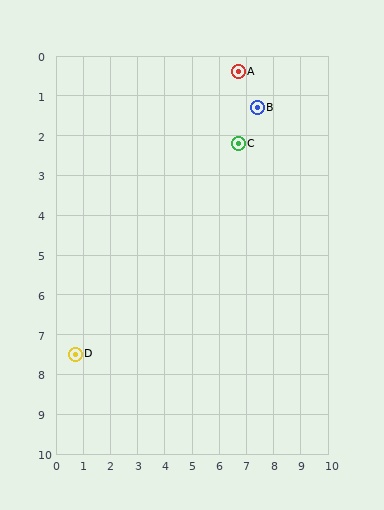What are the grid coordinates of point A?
Point A is at approximately (6.7, 0.4).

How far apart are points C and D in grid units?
Points C and D are about 8.0 grid units apart.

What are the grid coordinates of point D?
Point D is at approximately (0.7, 7.5).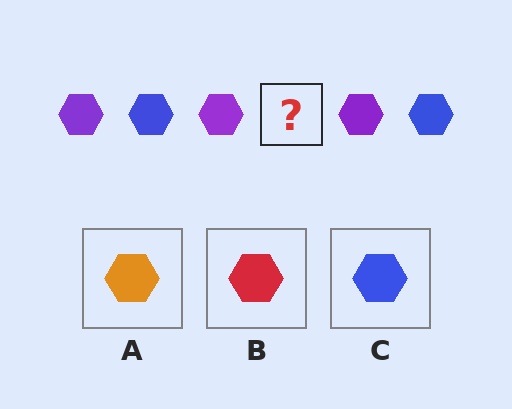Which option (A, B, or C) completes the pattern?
C.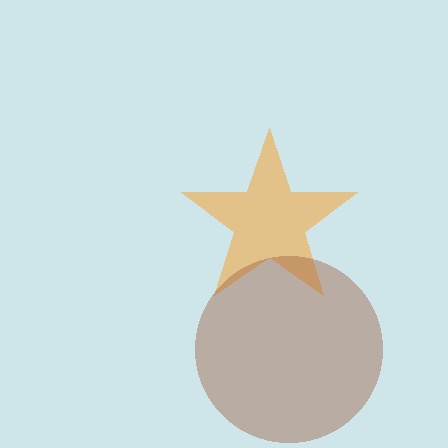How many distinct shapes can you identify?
There are 2 distinct shapes: an orange star, a brown circle.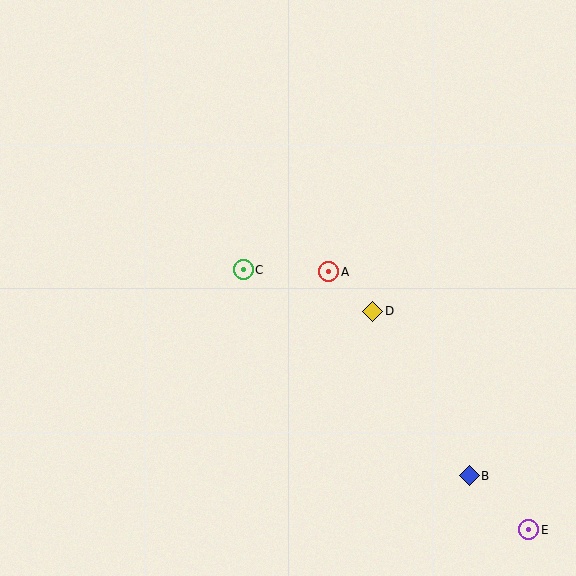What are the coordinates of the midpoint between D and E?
The midpoint between D and E is at (451, 420).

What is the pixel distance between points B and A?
The distance between B and A is 248 pixels.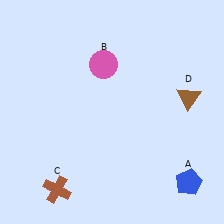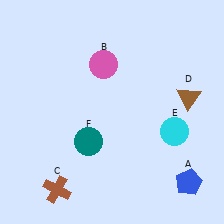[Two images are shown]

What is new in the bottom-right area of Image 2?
A cyan circle (E) was added in the bottom-right area of Image 2.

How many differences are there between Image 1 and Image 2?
There are 2 differences between the two images.